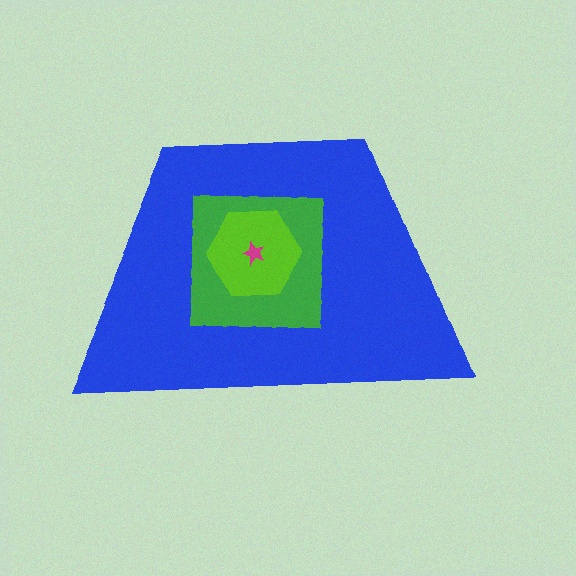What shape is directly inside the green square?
The lime hexagon.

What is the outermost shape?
The blue trapezoid.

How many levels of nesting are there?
4.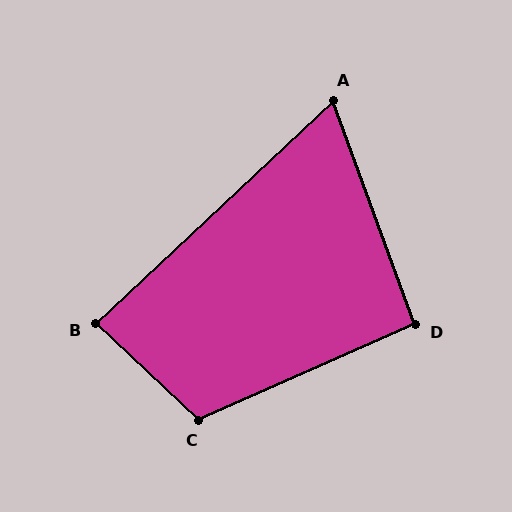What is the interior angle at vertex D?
Approximately 94 degrees (approximately right).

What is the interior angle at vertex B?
Approximately 86 degrees (approximately right).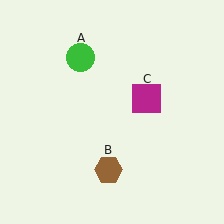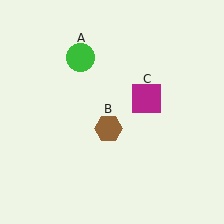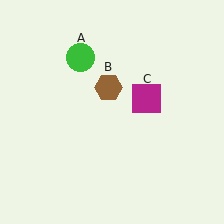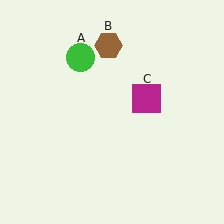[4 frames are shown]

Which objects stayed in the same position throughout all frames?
Green circle (object A) and magenta square (object C) remained stationary.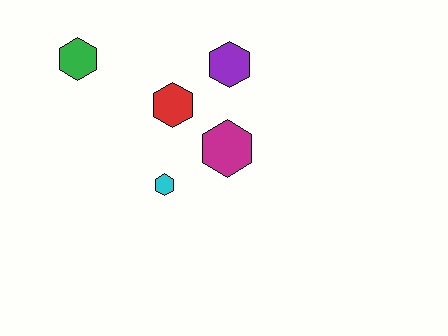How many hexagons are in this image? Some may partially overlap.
There are 5 hexagons.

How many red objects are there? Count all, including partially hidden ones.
There is 1 red object.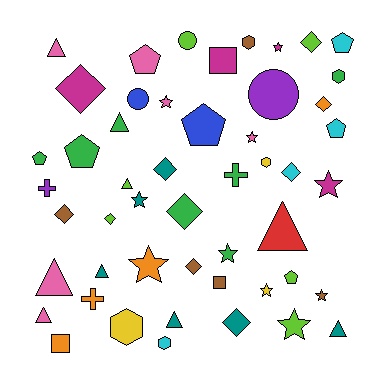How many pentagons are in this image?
There are 7 pentagons.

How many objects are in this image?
There are 50 objects.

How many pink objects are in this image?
There are 6 pink objects.